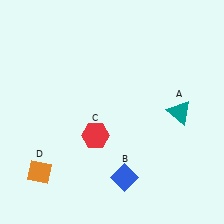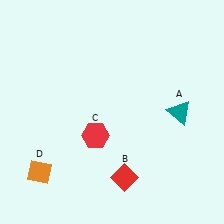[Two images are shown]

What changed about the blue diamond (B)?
In Image 1, B is blue. In Image 2, it changed to red.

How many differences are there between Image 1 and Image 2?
There is 1 difference between the two images.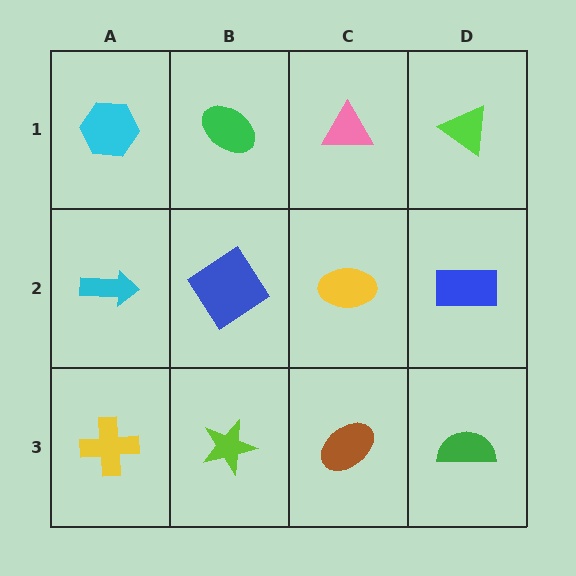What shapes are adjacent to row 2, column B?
A green ellipse (row 1, column B), a lime star (row 3, column B), a cyan arrow (row 2, column A), a yellow ellipse (row 2, column C).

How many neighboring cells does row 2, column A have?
3.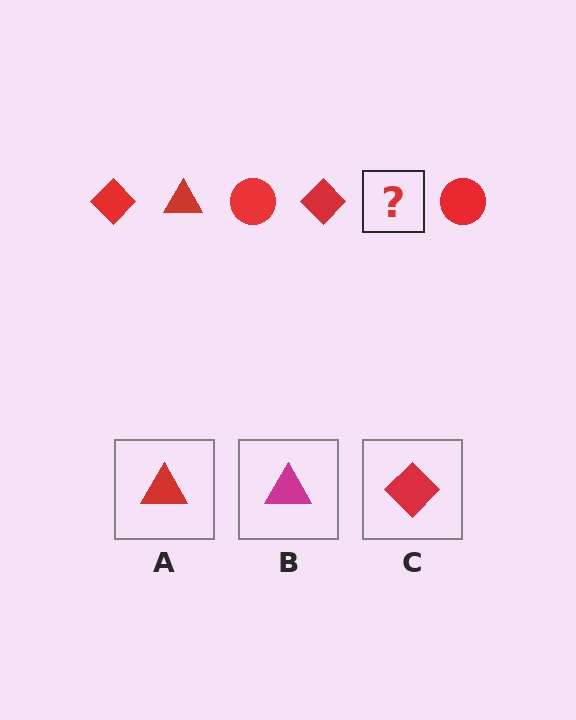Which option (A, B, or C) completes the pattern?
A.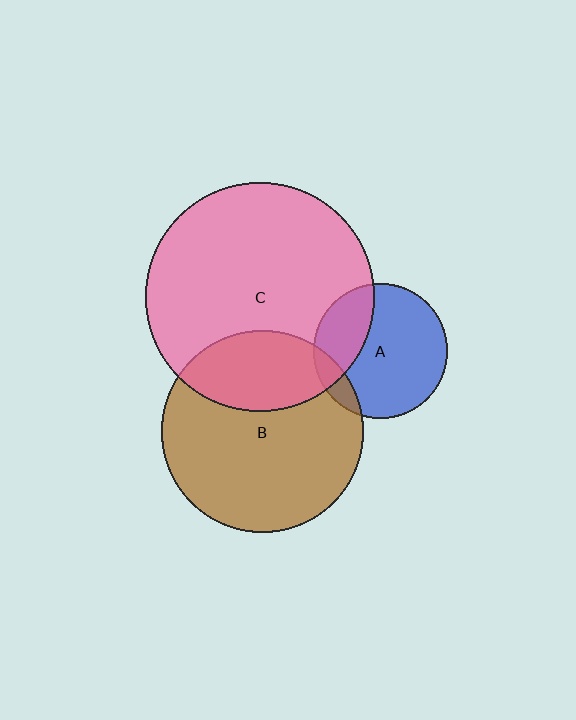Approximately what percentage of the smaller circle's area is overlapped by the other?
Approximately 30%.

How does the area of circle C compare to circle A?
Approximately 2.9 times.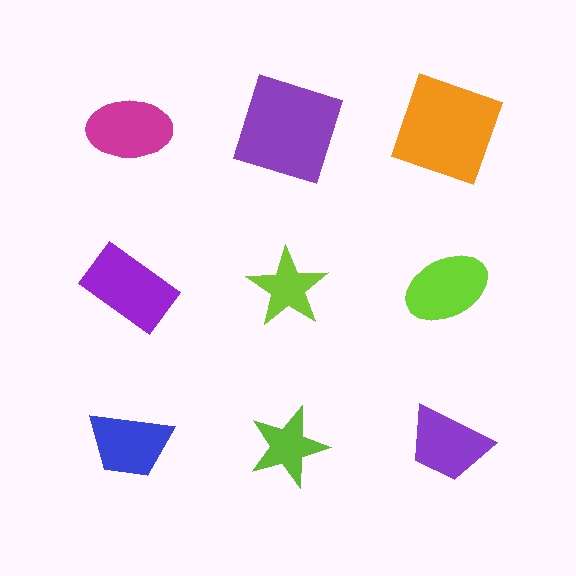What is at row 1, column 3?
An orange square.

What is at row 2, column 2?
A lime star.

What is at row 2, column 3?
A lime ellipse.